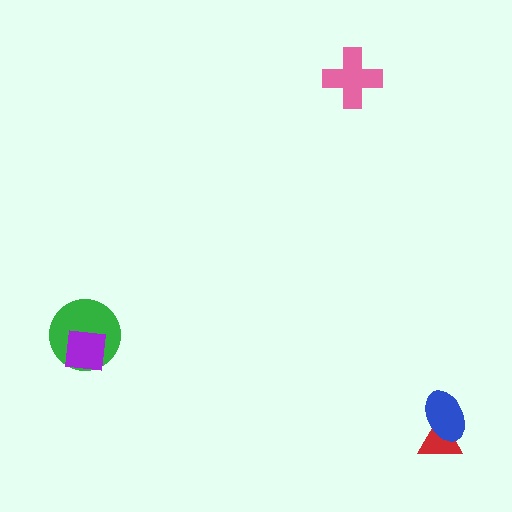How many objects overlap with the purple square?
1 object overlaps with the purple square.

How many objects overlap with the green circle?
1 object overlaps with the green circle.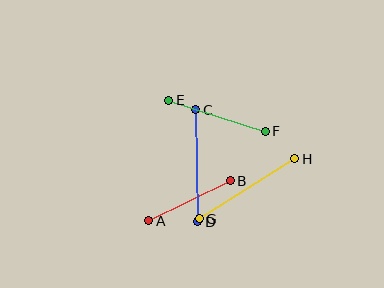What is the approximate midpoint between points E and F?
The midpoint is at approximately (217, 116) pixels.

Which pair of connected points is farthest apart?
Points G and H are farthest apart.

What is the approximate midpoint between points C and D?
The midpoint is at approximately (197, 166) pixels.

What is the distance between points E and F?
The distance is approximately 102 pixels.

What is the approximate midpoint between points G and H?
The midpoint is at approximately (247, 189) pixels.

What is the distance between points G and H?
The distance is approximately 113 pixels.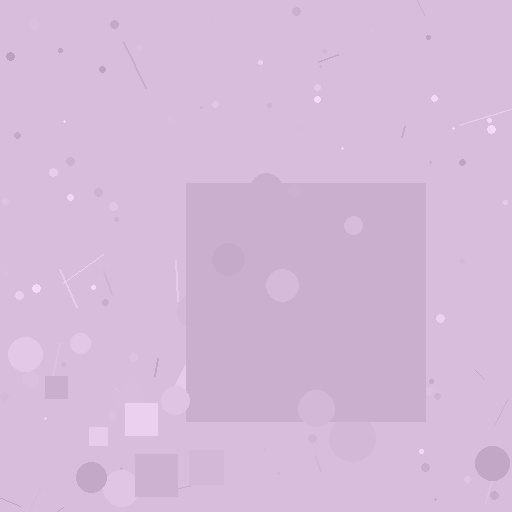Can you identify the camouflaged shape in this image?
The camouflaged shape is a square.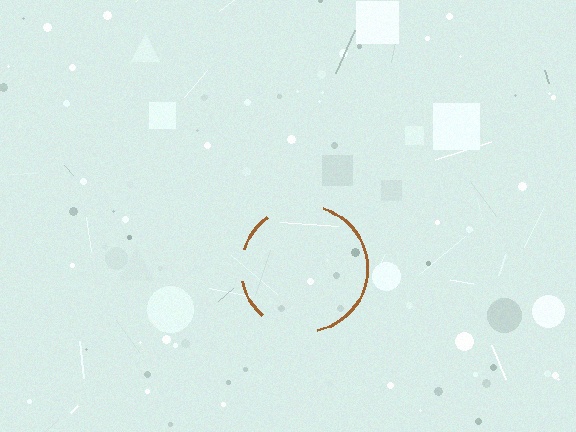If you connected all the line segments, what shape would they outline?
They would outline a circle.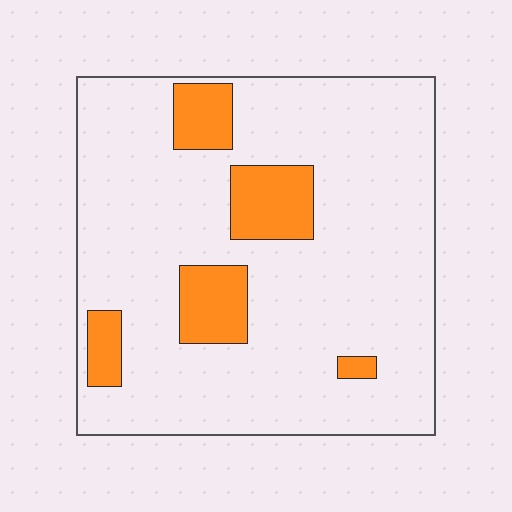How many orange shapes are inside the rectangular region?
5.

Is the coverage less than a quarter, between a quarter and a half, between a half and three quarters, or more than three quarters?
Less than a quarter.